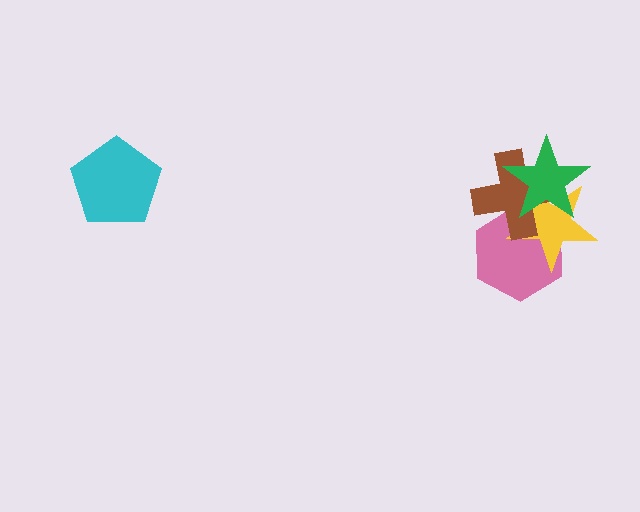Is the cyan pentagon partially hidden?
No, no other shape covers it.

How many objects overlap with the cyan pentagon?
0 objects overlap with the cyan pentagon.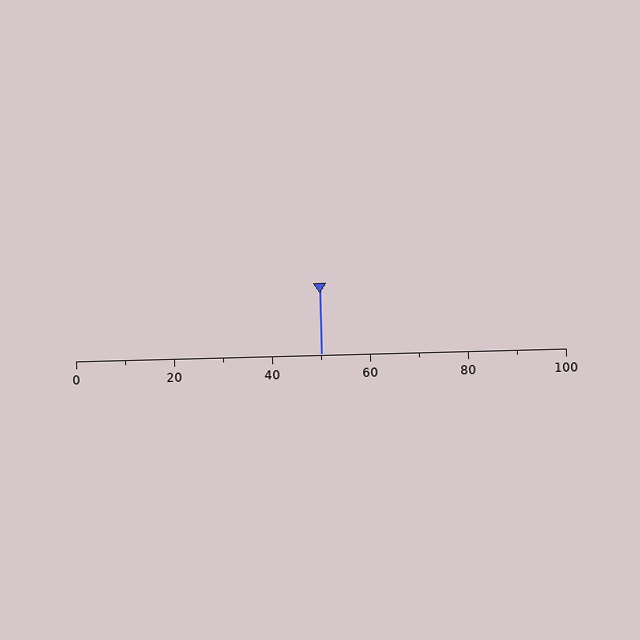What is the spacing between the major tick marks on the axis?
The major ticks are spaced 20 apart.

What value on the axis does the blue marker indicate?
The marker indicates approximately 50.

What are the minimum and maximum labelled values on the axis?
The axis runs from 0 to 100.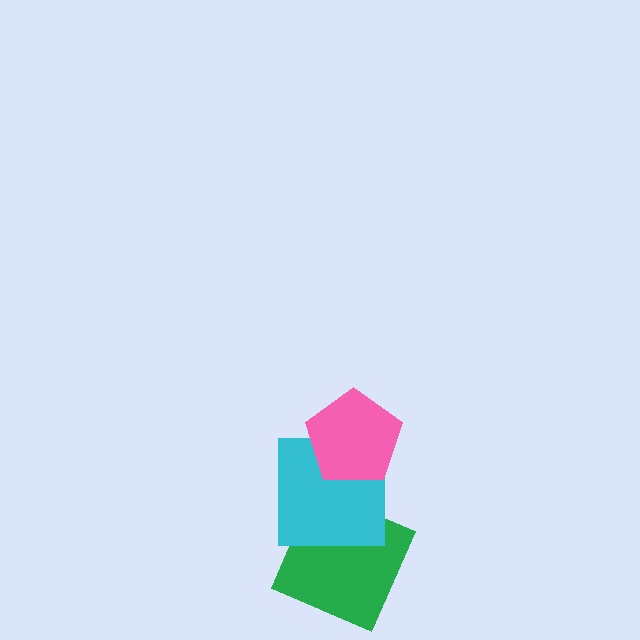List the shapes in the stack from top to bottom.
From top to bottom: the pink pentagon, the cyan square, the green square.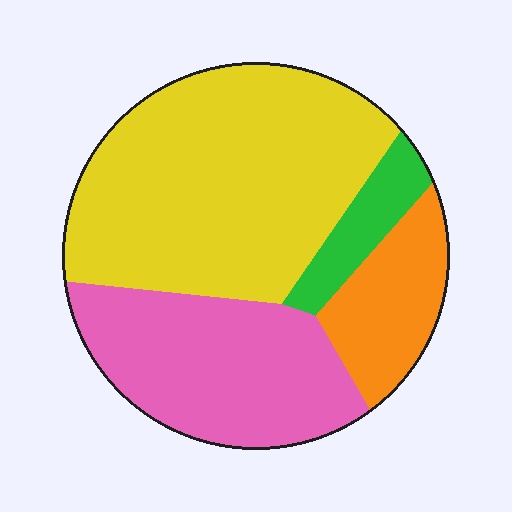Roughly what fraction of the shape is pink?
Pink covers around 30% of the shape.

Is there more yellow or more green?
Yellow.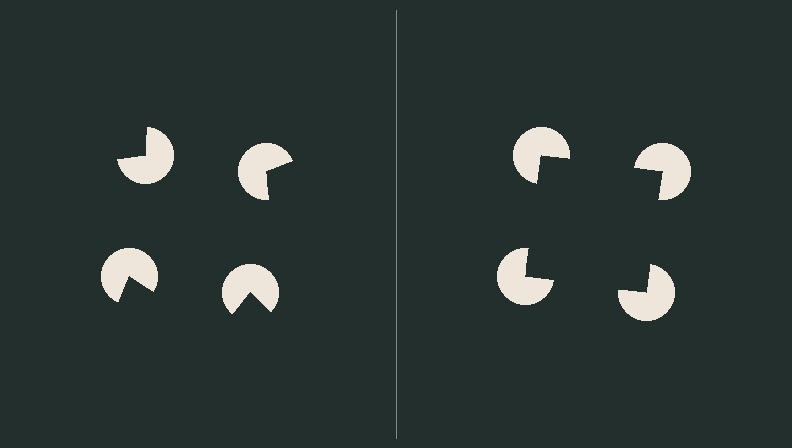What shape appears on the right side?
An illusory square.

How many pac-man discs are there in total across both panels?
8 — 4 on each side.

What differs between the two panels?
The pac-man discs are positioned identically on both sides; only the wedge orientations differ. On the right they align to a square; on the left they are misaligned.